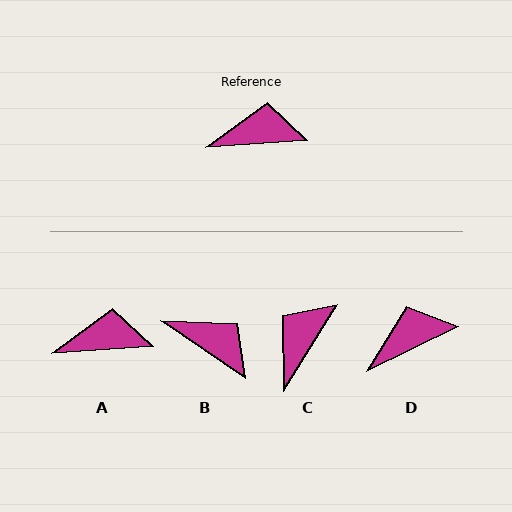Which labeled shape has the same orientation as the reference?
A.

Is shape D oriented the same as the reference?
No, it is off by about 22 degrees.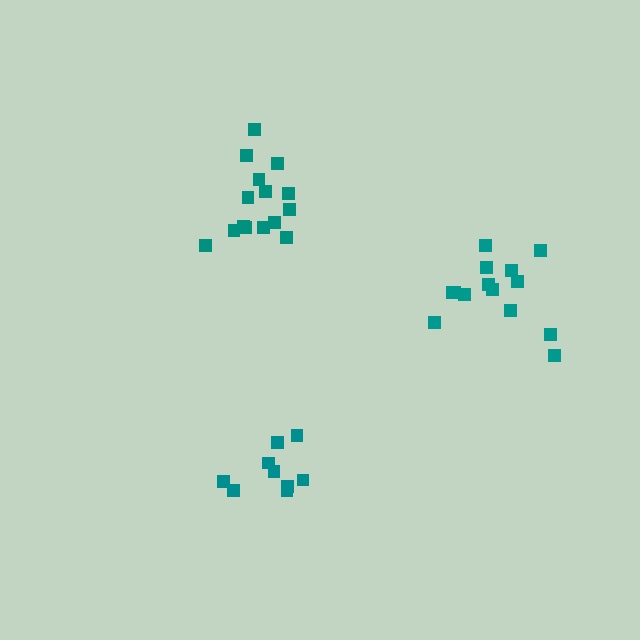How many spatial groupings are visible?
There are 3 spatial groupings.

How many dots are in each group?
Group 1: 15 dots, Group 2: 14 dots, Group 3: 9 dots (38 total).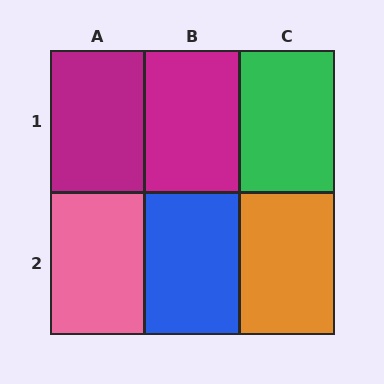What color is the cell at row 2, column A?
Pink.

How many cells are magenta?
2 cells are magenta.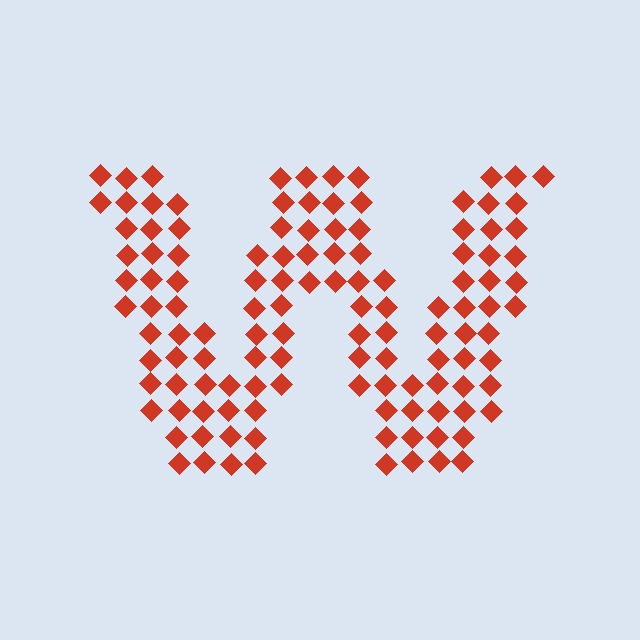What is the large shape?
The large shape is the letter W.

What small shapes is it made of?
It is made of small diamonds.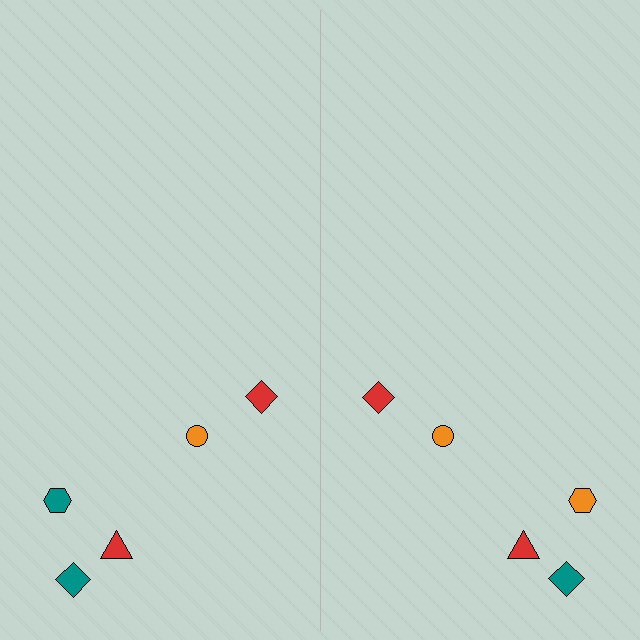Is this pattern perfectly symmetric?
No, the pattern is not perfectly symmetric. The orange hexagon on the right side breaks the symmetry — its mirror counterpart is teal.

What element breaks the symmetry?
The orange hexagon on the right side breaks the symmetry — its mirror counterpart is teal.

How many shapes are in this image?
There are 10 shapes in this image.